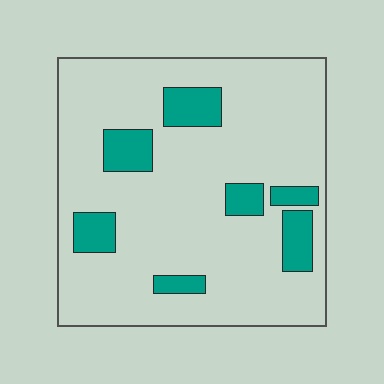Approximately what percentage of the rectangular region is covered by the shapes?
Approximately 15%.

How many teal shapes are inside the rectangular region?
7.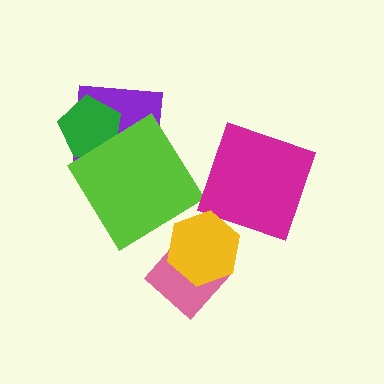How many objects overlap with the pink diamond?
1 object overlaps with the pink diamond.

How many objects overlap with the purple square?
2 objects overlap with the purple square.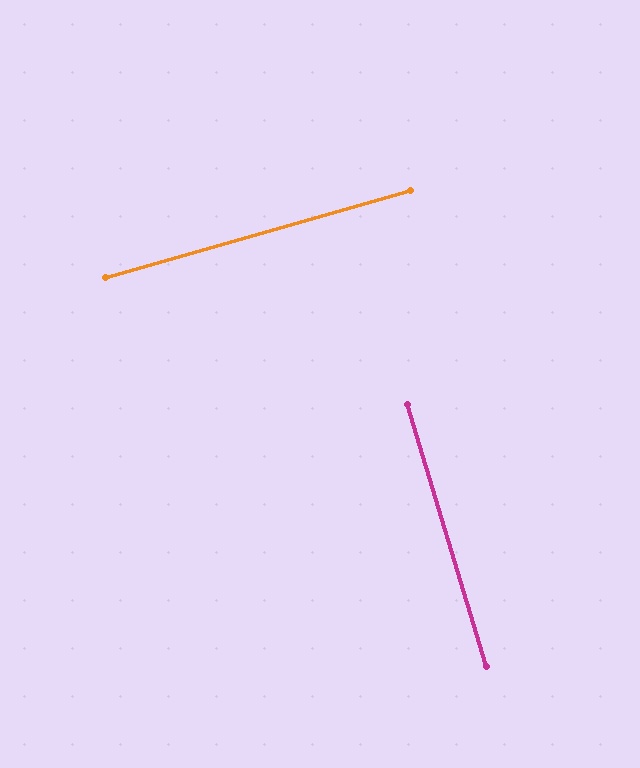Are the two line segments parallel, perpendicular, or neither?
Perpendicular — they meet at approximately 89°.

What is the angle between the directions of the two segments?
Approximately 89 degrees.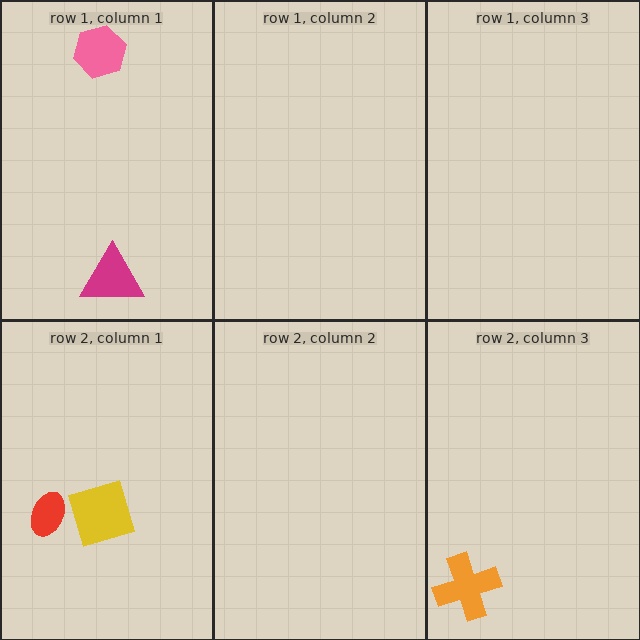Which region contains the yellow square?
The row 2, column 1 region.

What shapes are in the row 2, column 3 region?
The orange cross.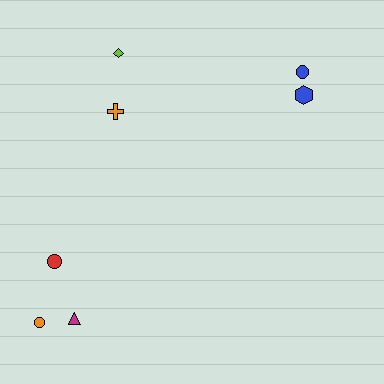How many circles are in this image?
There are 3 circles.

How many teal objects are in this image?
There are no teal objects.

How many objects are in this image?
There are 7 objects.